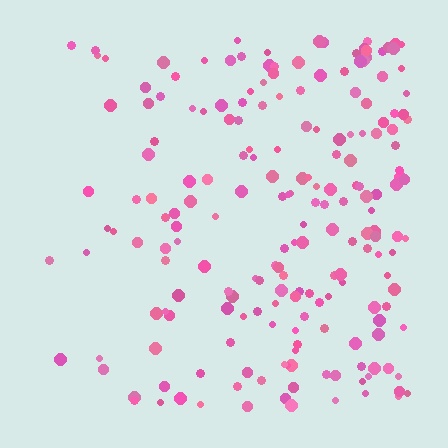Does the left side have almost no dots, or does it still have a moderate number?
Still a moderate number, just noticeably fewer than the right.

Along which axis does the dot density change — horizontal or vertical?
Horizontal.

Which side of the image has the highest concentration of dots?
The right.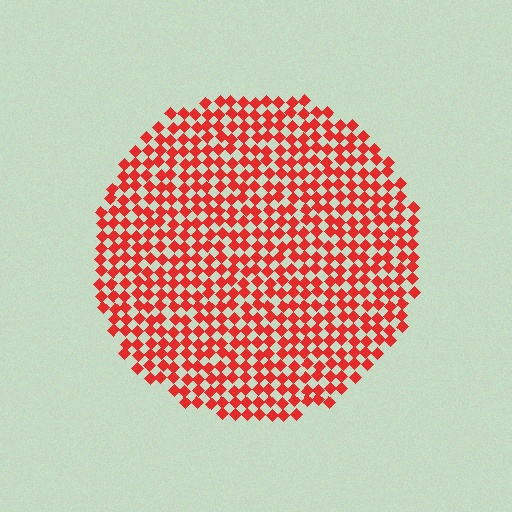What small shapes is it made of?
It is made of small diamonds.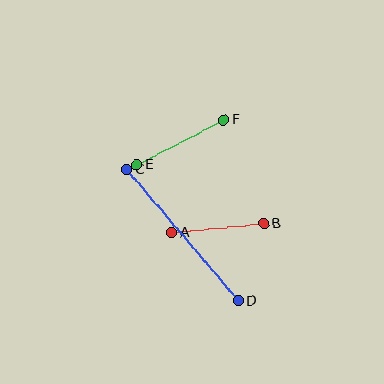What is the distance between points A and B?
The distance is approximately 93 pixels.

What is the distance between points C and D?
The distance is approximately 172 pixels.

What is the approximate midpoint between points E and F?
The midpoint is at approximately (180, 142) pixels.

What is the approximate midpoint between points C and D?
The midpoint is at approximately (182, 235) pixels.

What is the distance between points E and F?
The distance is approximately 98 pixels.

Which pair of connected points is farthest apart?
Points C and D are farthest apart.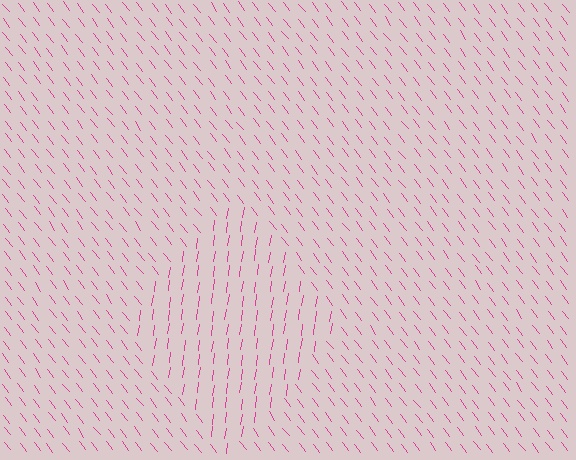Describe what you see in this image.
The image is filled with small magenta line segments. A diamond region in the image has lines oriented differently from the surrounding lines, creating a visible texture boundary.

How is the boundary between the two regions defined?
The boundary is defined purely by a change in line orientation (approximately 45 degrees difference). All lines are the same color and thickness.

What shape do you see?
I see a diamond.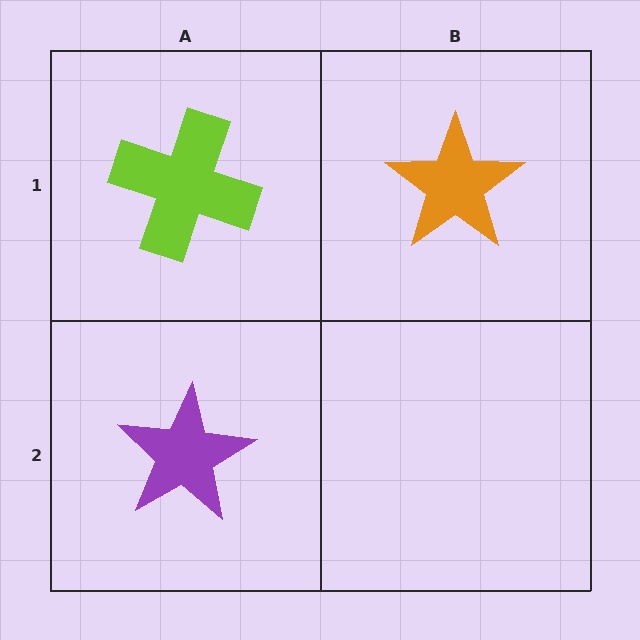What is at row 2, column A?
A purple star.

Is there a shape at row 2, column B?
No, that cell is empty.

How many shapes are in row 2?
1 shape.